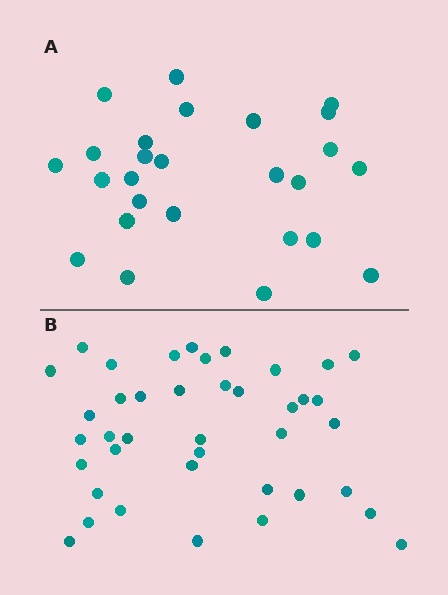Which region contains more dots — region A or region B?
Region B (the bottom region) has more dots.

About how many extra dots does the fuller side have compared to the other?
Region B has approximately 15 more dots than region A.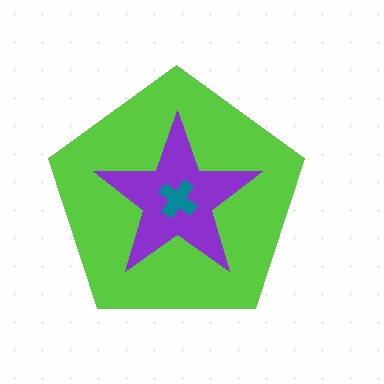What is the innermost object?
The teal cross.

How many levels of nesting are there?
3.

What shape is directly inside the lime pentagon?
The purple star.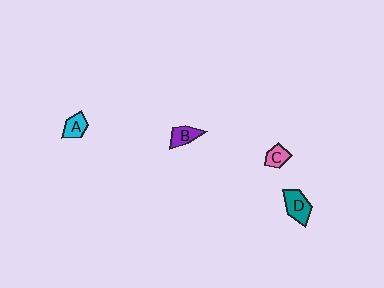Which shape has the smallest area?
Shape C (pink).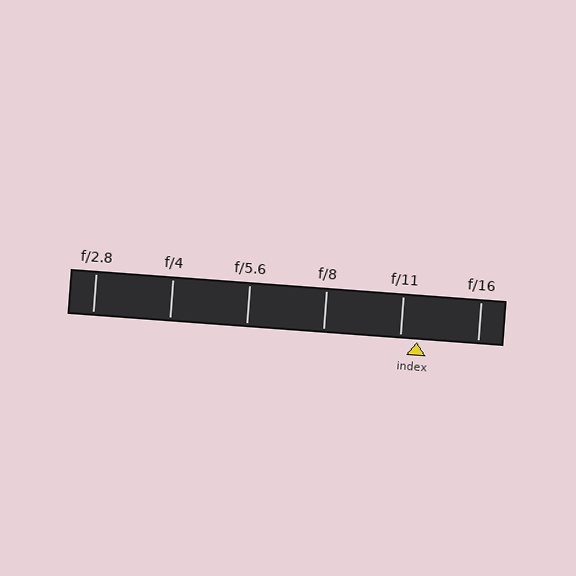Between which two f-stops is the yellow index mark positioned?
The index mark is between f/11 and f/16.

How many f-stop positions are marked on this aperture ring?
There are 6 f-stop positions marked.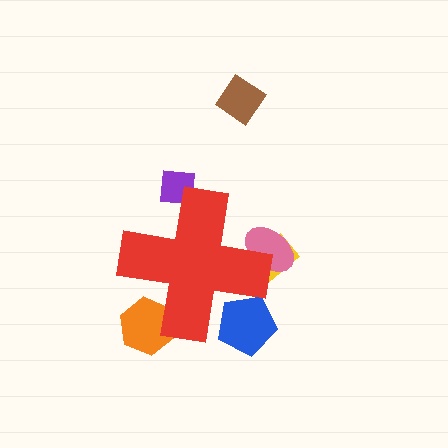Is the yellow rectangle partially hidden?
Yes, the yellow rectangle is partially hidden behind the red cross.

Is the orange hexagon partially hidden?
Yes, the orange hexagon is partially hidden behind the red cross.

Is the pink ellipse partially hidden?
Yes, the pink ellipse is partially hidden behind the red cross.